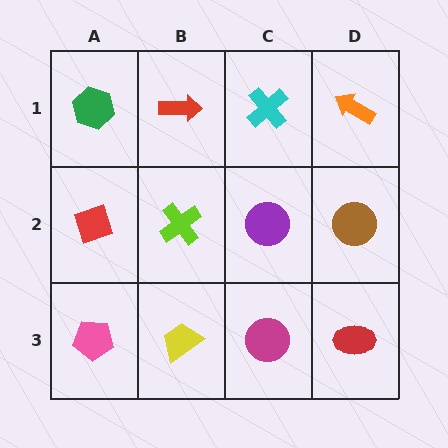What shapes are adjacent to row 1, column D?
A brown circle (row 2, column D), a cyan cross (row 1, column C).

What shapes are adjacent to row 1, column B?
A lime cross (row 2, column B), a green hexagon (row 1, column A), a cyan cross (row 1, column C).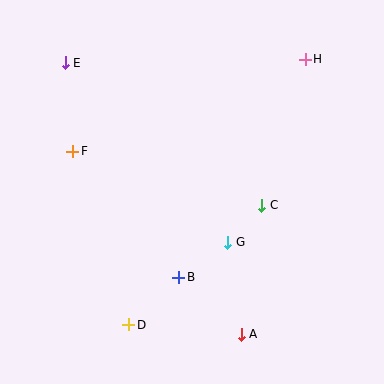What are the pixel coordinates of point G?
Point G is at (228, 242).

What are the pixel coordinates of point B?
Point B is at (179, 277).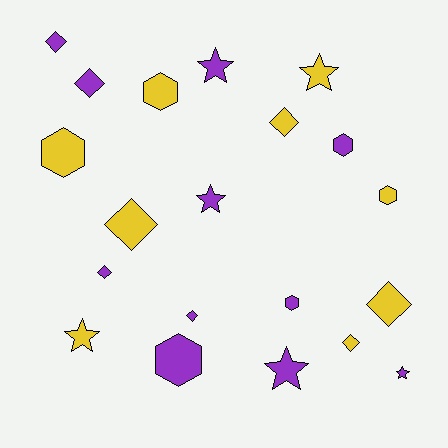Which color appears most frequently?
Purple, with 11 objects.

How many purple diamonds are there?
There are 4 purple diamonds.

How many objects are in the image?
There are 20 objects.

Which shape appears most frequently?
Diamond, with 8 objects.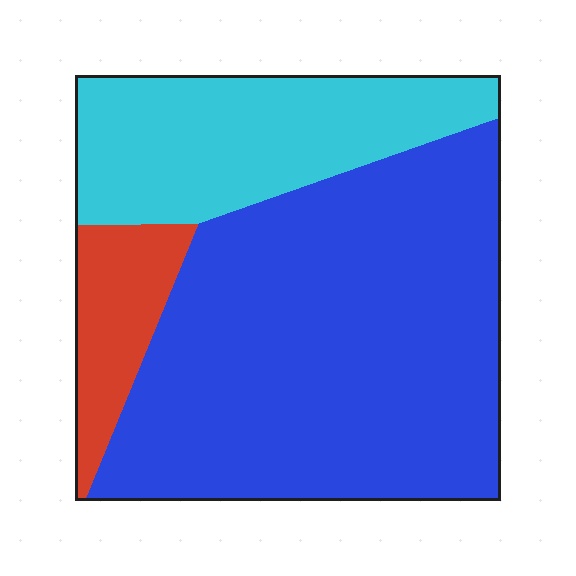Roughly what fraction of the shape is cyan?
Cyan covers 26% of the shape.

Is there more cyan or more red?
Cyan.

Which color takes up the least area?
Red, at roughly 10%.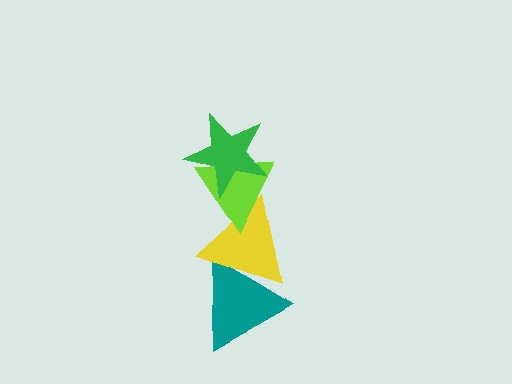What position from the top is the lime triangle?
The lime triangle is 2nd from the top.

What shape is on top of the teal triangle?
The yellow triangle is on top of the teal triangle.